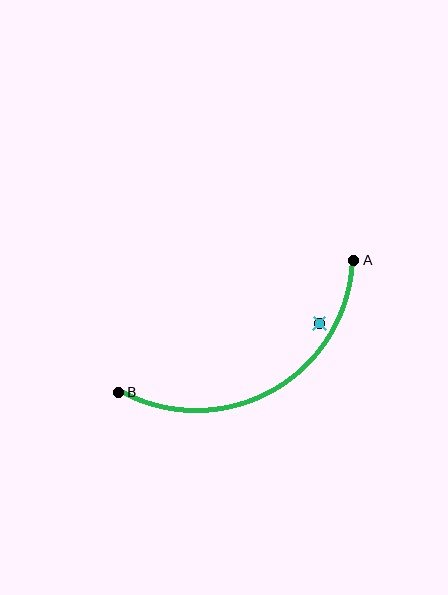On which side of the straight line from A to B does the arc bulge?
The arc bulges below the straight line connecting A and B.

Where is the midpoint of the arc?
The arc midpoint is the point on the curve farthest from the straight line joining A and B. It sits below that line.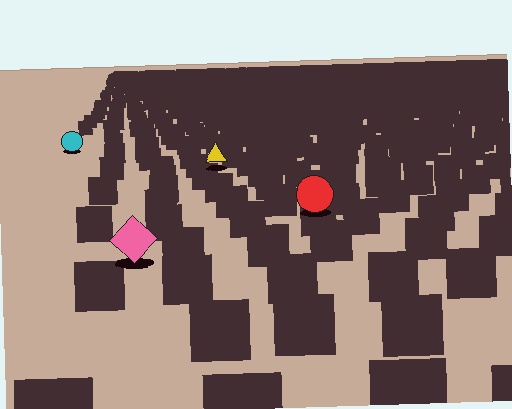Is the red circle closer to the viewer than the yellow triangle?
Yes. The red circle is closer — you can tell from the texture gradient: the ground texture is coarser near it.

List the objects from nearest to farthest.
From nearest to farthest: the pink diamond, the red circle, the yellow triangle, the cyan circle.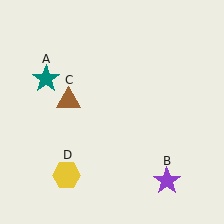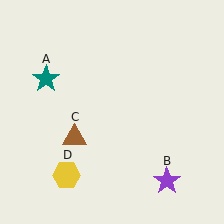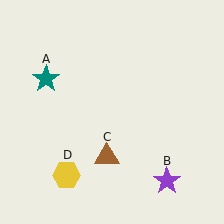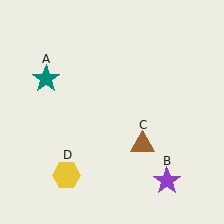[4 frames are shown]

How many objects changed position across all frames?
1 object changed position: brown triangle (object C).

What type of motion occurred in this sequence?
The brown triangle (object C) rotated counterclockwise around the center of the scene.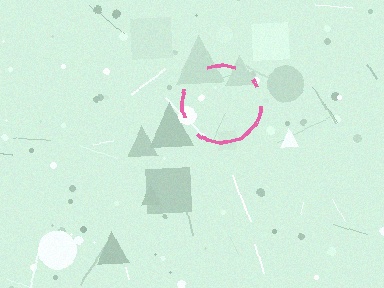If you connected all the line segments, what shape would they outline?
They would outline a circle.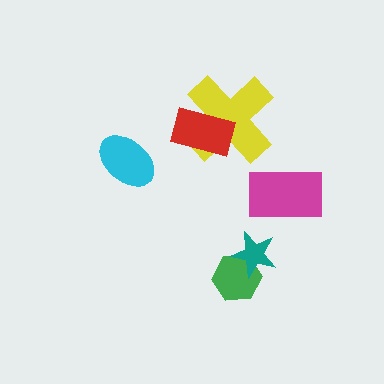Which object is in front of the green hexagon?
The teal star is in front of the green hexagon.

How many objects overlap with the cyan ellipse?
0 objects overlap with the cyan ellipse.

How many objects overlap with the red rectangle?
1 object overlaps with the red rectangle.